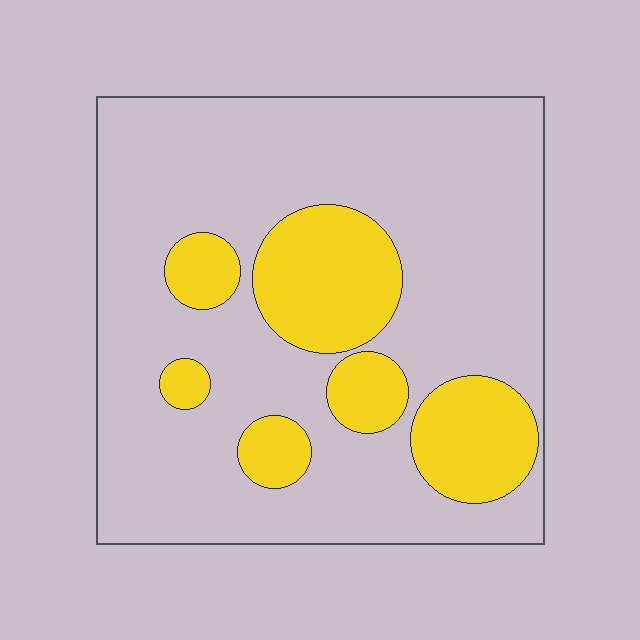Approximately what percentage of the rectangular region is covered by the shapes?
Approximately 25%.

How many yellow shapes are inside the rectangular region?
6.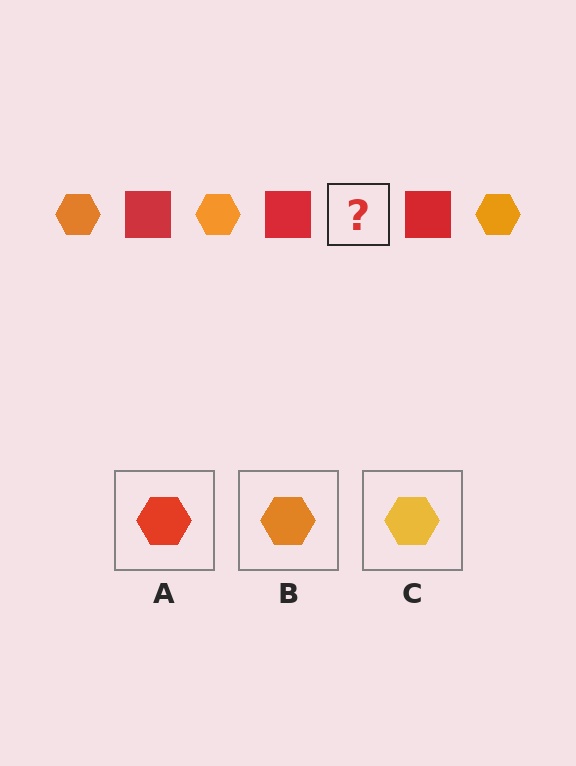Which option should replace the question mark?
Option B.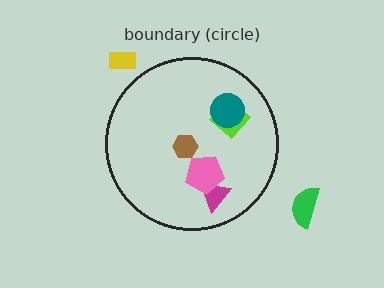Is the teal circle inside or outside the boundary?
Inside.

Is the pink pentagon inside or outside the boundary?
Inside.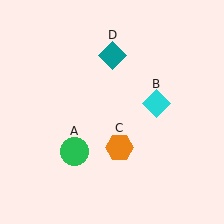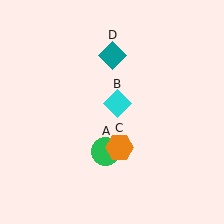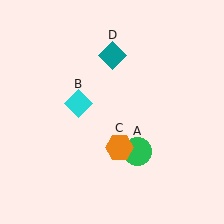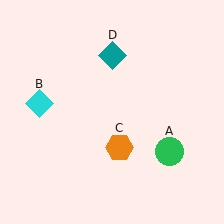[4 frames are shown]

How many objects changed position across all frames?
2 objects changed position: green circle (object A), cyan diamond (object B).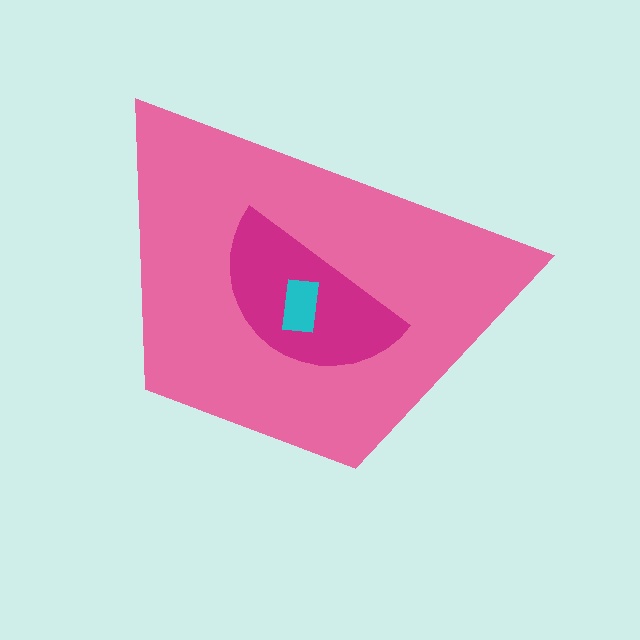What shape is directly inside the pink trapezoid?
The magenta semicircle.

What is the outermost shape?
The pink trapezoid.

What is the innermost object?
The cyan rectangle.